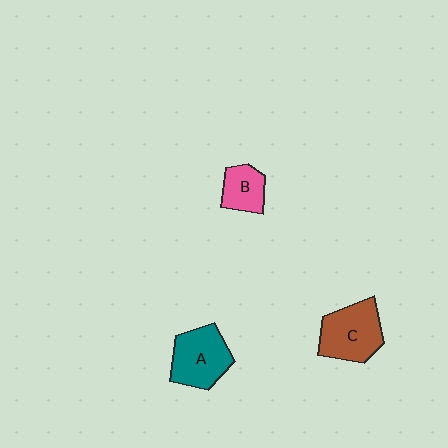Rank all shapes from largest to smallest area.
From largest to smallest: C (brown), A (teal), B (pink).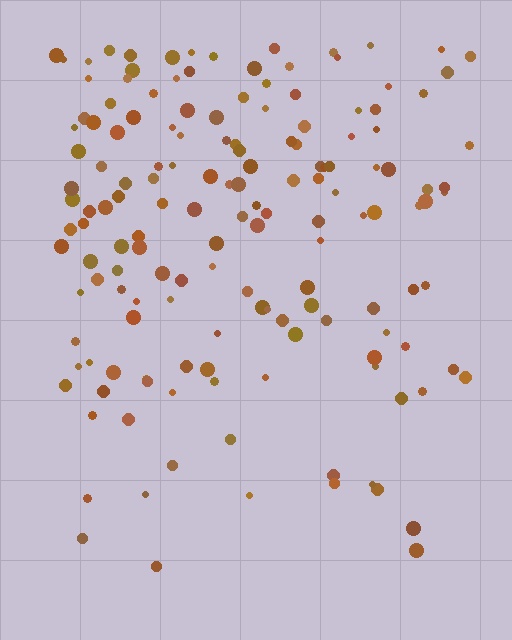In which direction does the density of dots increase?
From bottom to top, with the top side densest.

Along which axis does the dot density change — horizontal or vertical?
Vertical.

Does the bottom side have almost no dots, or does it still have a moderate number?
Still a moderate number, just noticeably fewer than the top.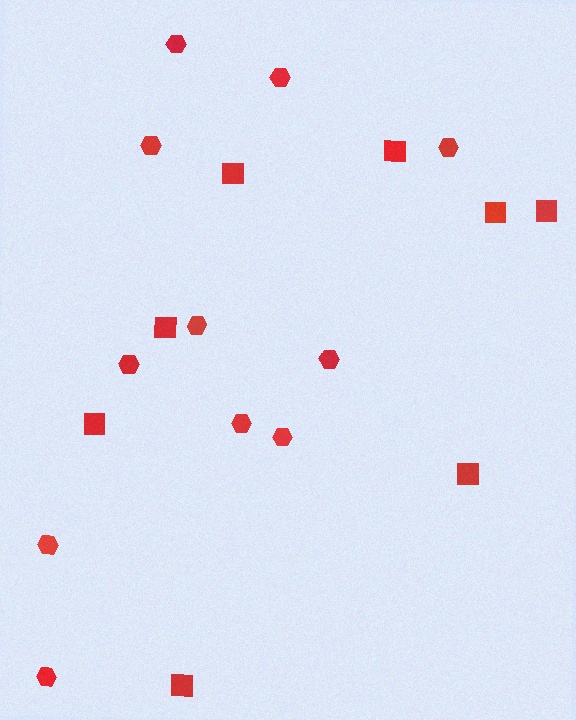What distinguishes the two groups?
There are 2 groups: one group of hexagons (11) and one group of squares (8).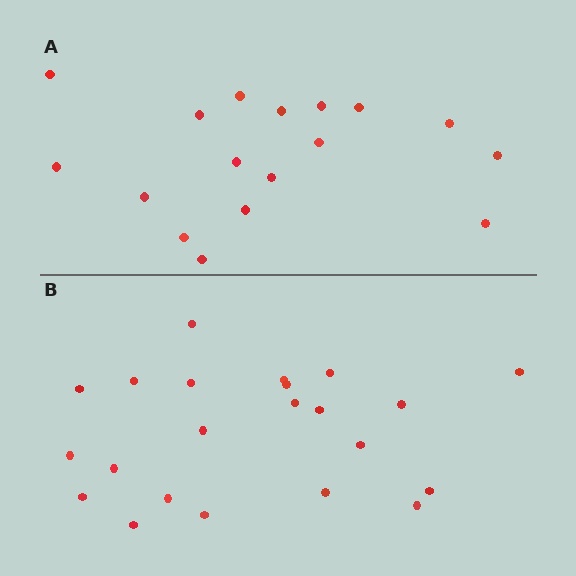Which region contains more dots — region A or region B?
Region B (the bottom region) has more dots.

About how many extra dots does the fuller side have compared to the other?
Region B has about 5 more dots than region A.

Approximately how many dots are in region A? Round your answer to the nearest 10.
About 20 dots. (The exact count is 17, which rounds to 20.)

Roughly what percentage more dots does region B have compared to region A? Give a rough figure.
About 30% more.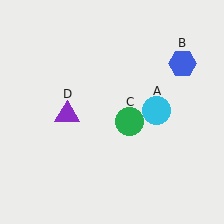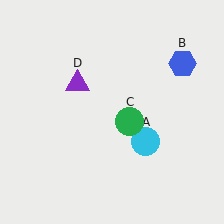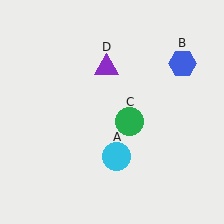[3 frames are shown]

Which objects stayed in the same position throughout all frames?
Blue hexagon (object B) and green circle (object C) remained stationary.